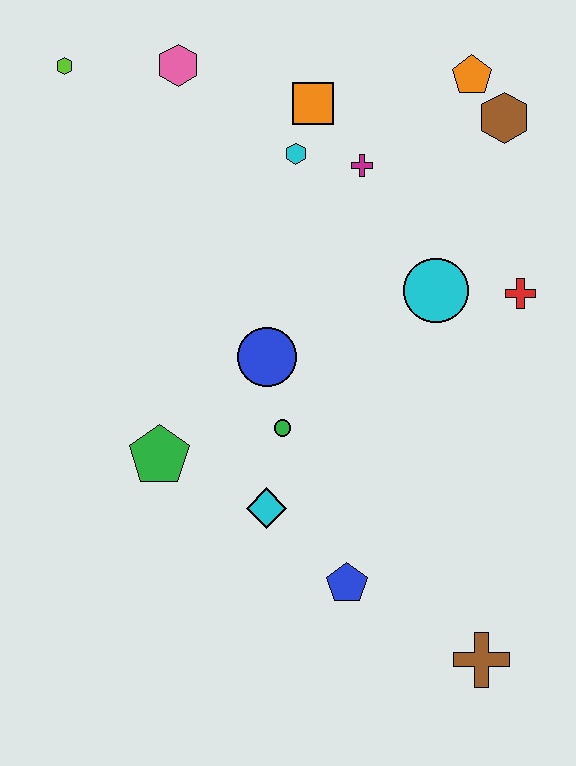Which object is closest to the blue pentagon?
The cyan diamond is closest to the blue pentagon.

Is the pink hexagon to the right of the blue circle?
No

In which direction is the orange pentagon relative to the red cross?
The orange pentagon is above the red cross.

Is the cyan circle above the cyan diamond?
Yes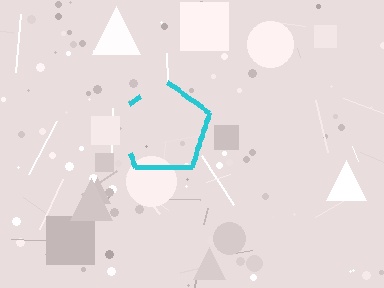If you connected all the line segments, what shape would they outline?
They would outline a pentagon.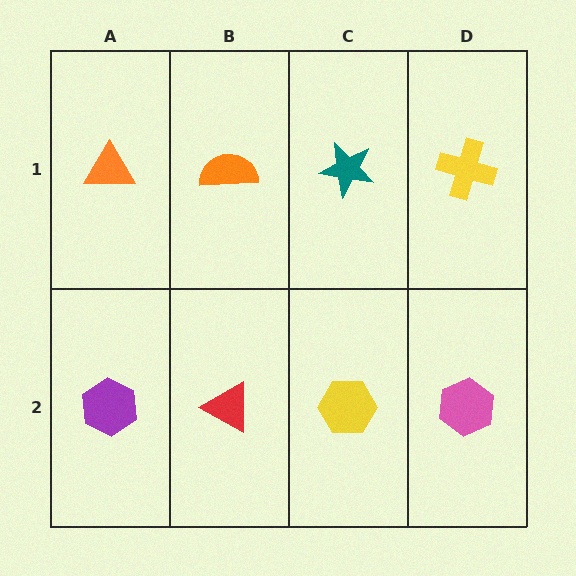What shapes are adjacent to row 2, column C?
A teal star (row 1, column C), a red triangle (row 2, column B), a pink hexagon (row 2, column D).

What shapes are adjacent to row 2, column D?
A yellow cross (row 1, column D), a yellow hexagon (row 2, column C).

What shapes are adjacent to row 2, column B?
An orange semicircle (row 1, column B), a purple hexagon (row 2, column A), a yellow hexagon (row 2, column C).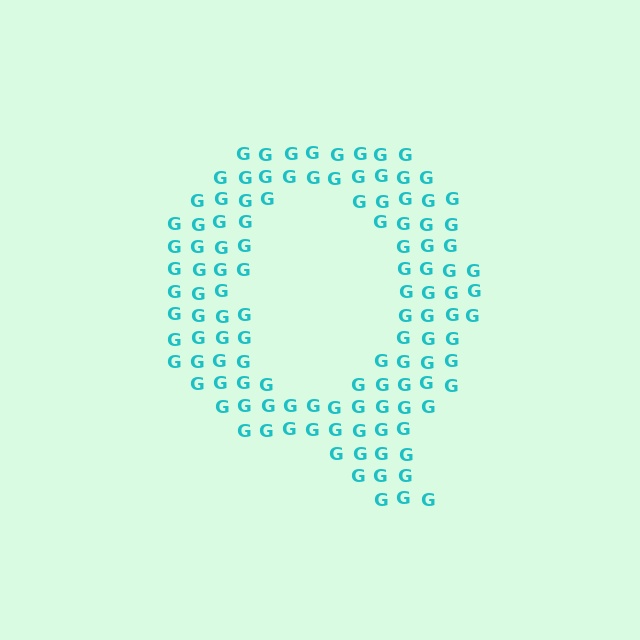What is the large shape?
The large shape is the letter Q.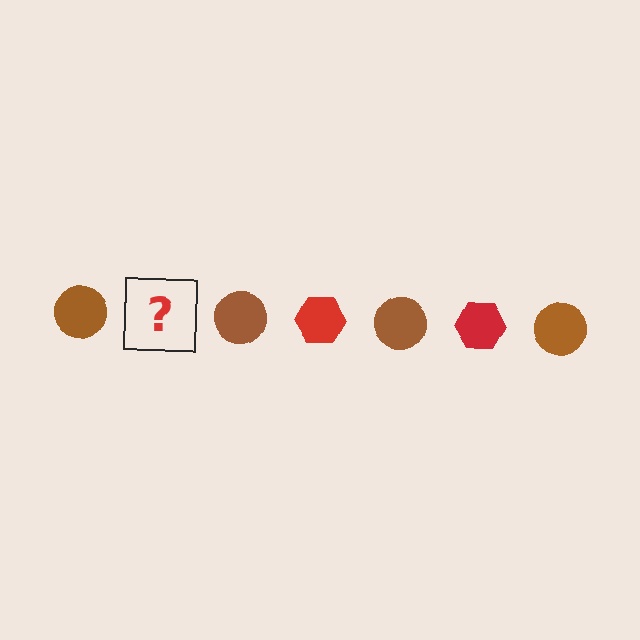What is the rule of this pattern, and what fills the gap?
The rule is that the pattern alternates between brown circle and red hexagon. The gap should be filled with a red hexagon.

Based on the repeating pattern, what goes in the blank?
The blank should be a red hexagon.